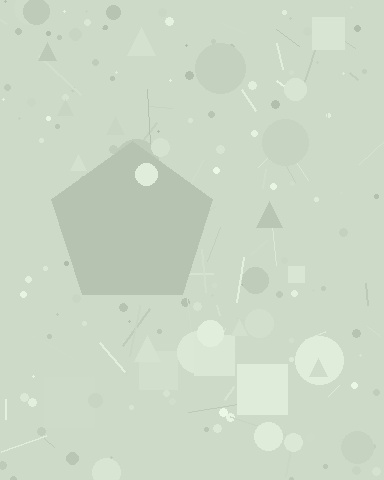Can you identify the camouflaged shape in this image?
The camouflaged shape is a pentagon.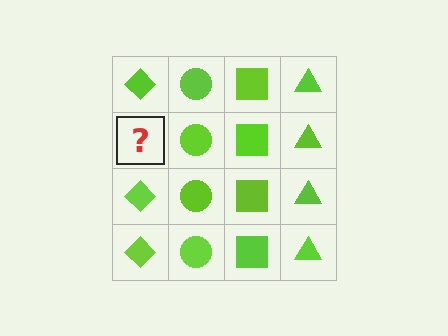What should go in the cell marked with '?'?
The missing cell should contain a lime diamond.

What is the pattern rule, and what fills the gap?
The rule is that each column has a consistent shape. The gap should be filled with a lime diamond.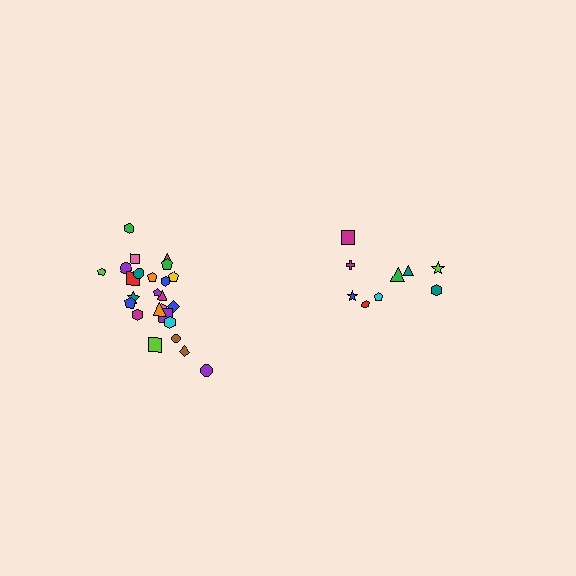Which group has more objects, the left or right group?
The left group.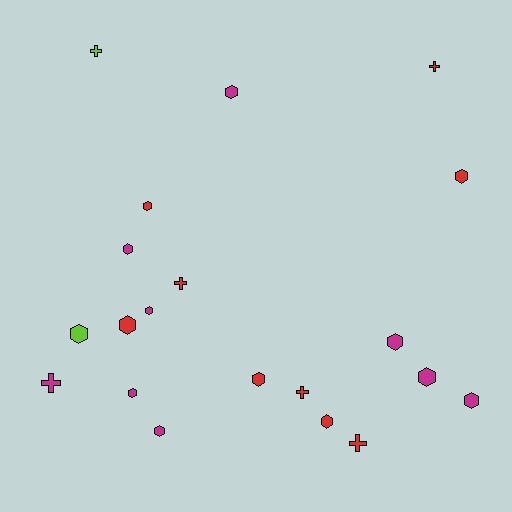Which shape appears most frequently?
Hexagon, with 14 objects.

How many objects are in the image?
There are 20 objects.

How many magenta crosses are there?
There is 1 magenta cross.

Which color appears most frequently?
Magenta, with 9 objects.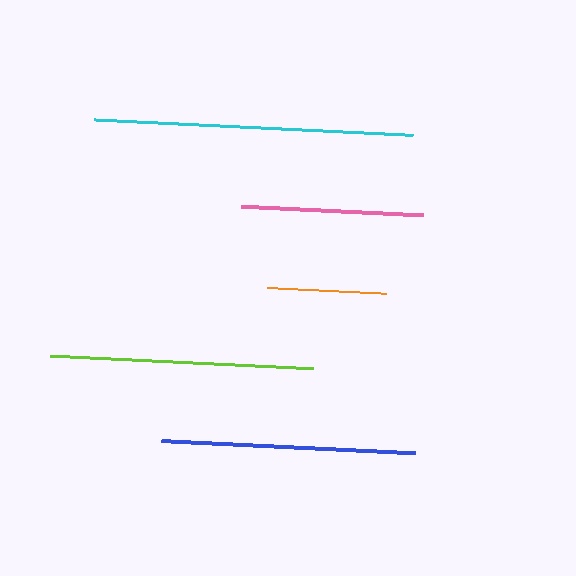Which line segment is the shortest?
The orange line is the shortest at approximately 119 pixels.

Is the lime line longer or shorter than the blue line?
The lime line is longer than the blue line.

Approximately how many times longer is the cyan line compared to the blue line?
The cyan line is approximately 1.3 times the length of the blue line.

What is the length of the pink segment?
The pink segment is approximately 182 pixels long.